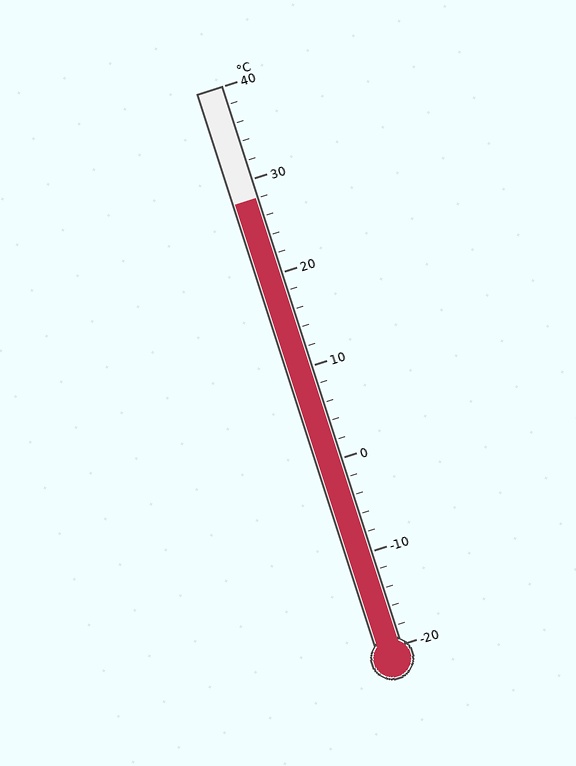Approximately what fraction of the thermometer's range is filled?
The thermometer is filled to approximately 80% of its range.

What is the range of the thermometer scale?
The thermometer scale ranges from -20°C to 40°C.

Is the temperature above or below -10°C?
The temperature is above -10°C.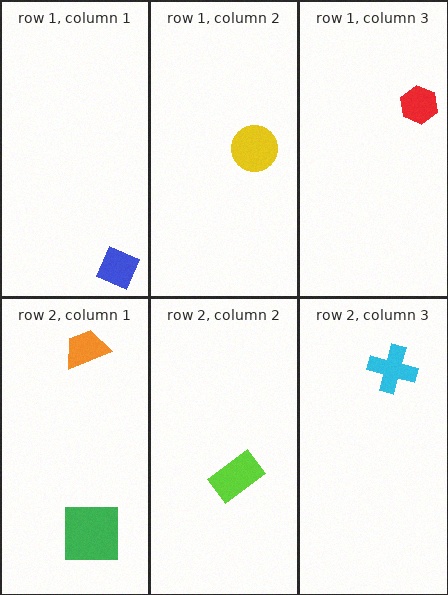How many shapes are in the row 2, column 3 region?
1.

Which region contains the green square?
The row 2, column 1 region.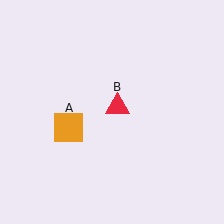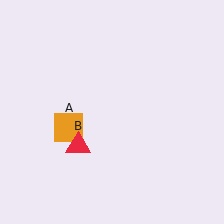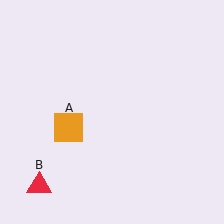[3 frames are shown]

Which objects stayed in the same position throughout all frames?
Orange square (object A) remained stationary.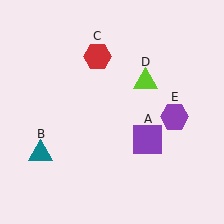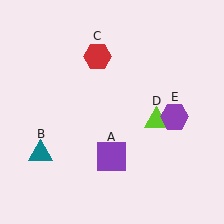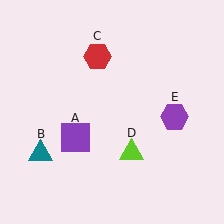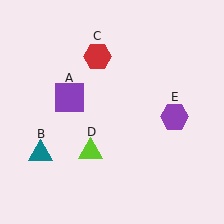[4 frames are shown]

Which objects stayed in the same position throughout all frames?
Teal triangle (object B) and red hexagon (object C) and purple hexagon (object E) remained stationary.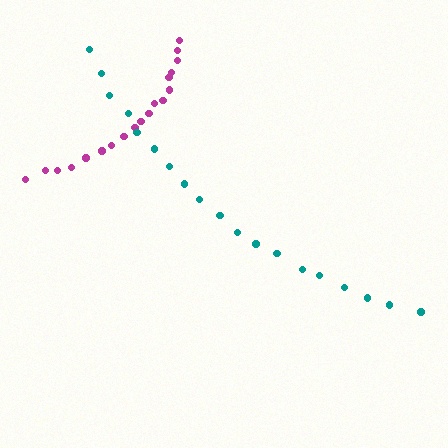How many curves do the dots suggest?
There are 2 distinct paths.